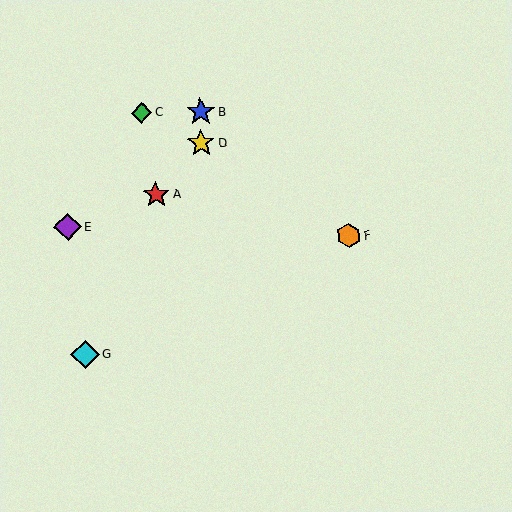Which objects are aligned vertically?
Objects B, D are aligned vertically.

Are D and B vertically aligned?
Yes, both are at x≈201.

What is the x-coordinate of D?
Object D is at x≈201.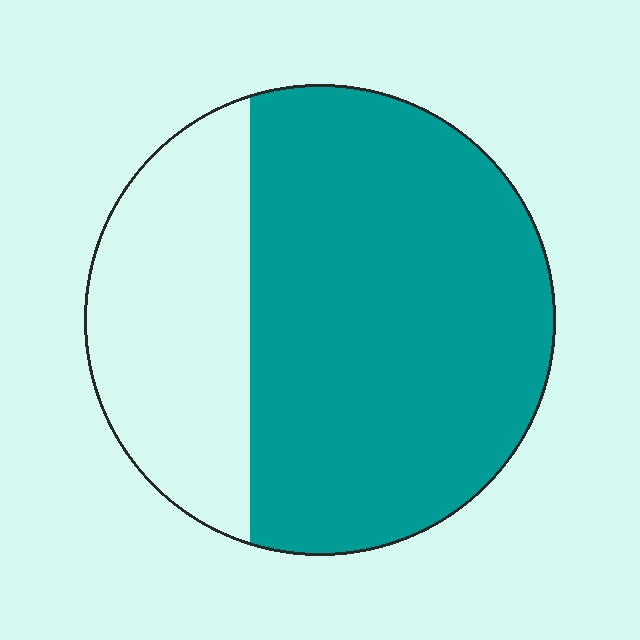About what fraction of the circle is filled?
About two thirds (2/3).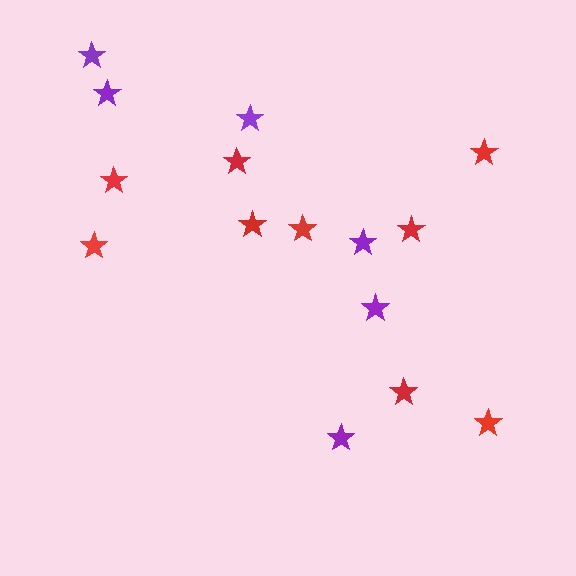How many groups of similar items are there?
There are 2 groups: one group of purple stars (6) and one group of red stars (9).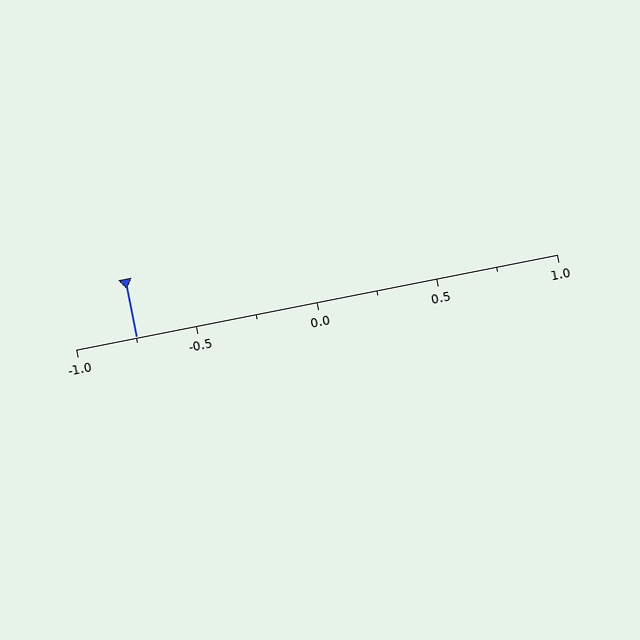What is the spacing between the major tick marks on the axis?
The major ticks are spaced 0.5 apart.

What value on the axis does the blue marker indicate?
The marker indicates approximately -0.75.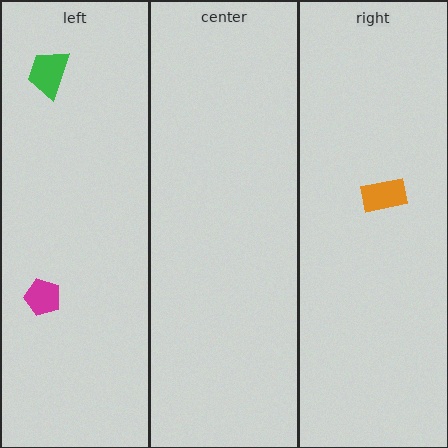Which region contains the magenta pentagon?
The left region.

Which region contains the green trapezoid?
The left region.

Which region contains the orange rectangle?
The right region.